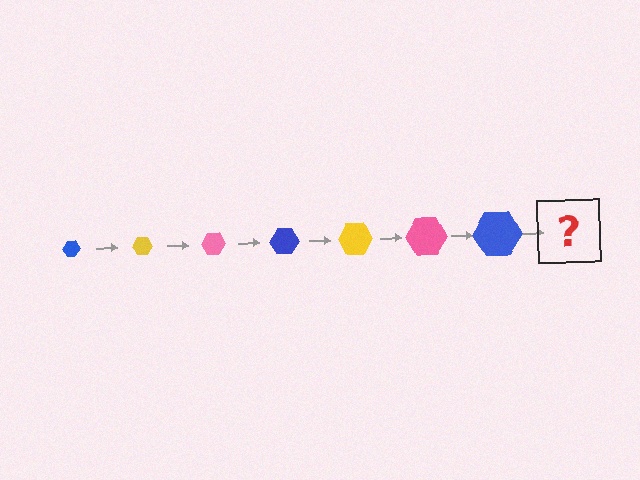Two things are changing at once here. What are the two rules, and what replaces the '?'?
The two rules are that the hexagon grows larger each step and the color cycles through blue, yellow, and pink. The '?' should be a yellow hexagon, larger than the previous one.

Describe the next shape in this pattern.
It should be a yellow hexagon, larger than the previous one.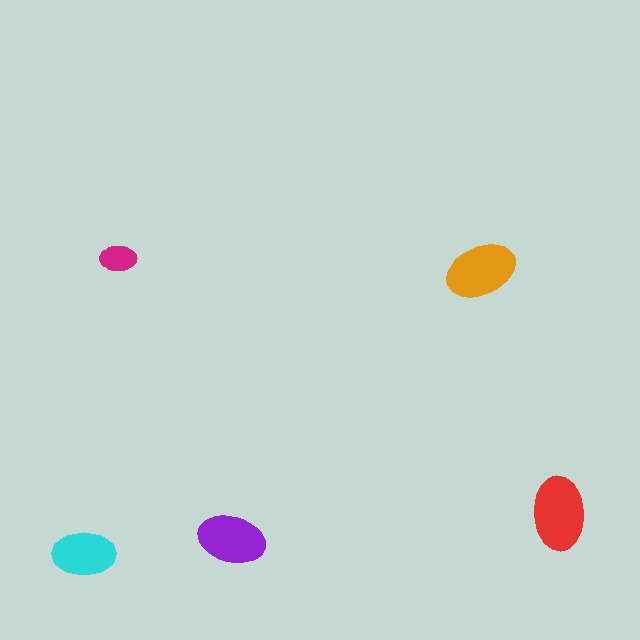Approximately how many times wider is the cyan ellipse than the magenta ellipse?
About 1.5 times wider.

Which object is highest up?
The magenta ellipse is topmost.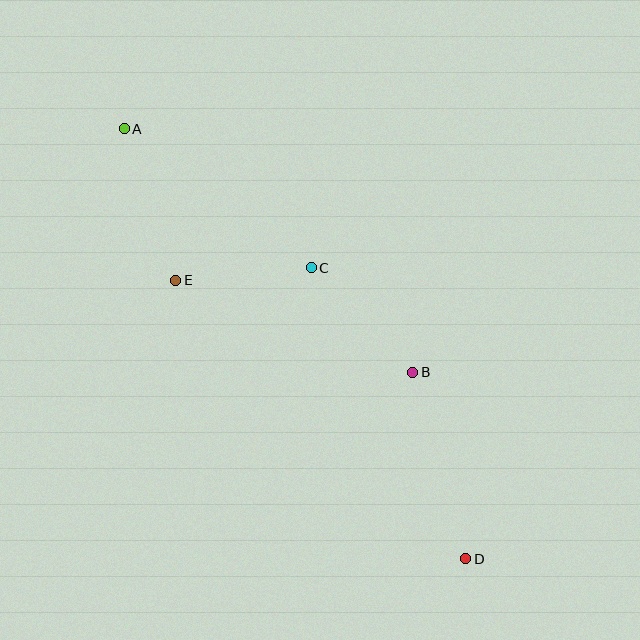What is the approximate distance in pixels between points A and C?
The distance between A and C is approximately 233 pixels.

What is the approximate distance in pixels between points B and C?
The distance between B and C is approximately 146 pixels.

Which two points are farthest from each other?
Points A and D are farthest from each other.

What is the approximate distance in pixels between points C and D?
The distance between C and D is approximately 329 pixels.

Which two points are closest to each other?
Points C and E are closest to each other.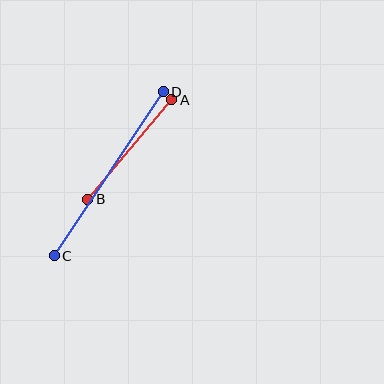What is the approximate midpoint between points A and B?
The midpoint is at approximately (130, 150) pixels.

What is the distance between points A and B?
The distance is approximately 130 pixels.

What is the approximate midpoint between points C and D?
The midpoint is at approximately (109, 174) pixels.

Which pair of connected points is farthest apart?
Points C and D are farthest apart.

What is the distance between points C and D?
The distance is approximately 197 pixels.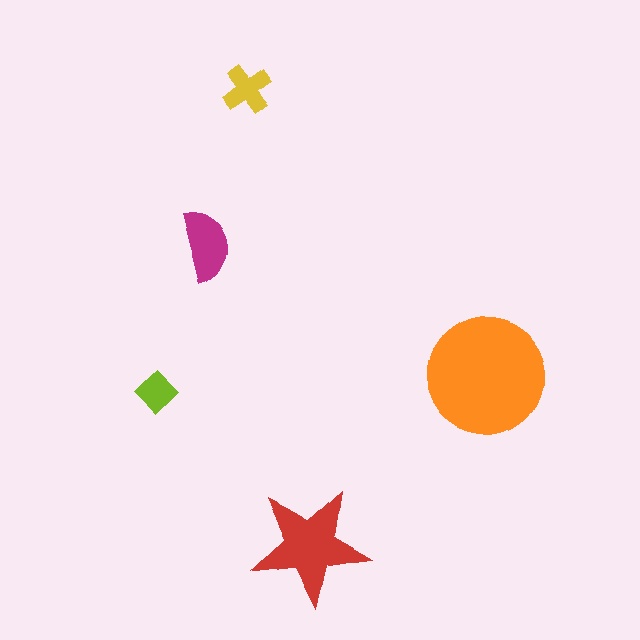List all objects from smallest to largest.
The lime diamond, the yellow cross, the magenta semicircle, the red star, the orange circle.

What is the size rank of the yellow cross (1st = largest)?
4th.